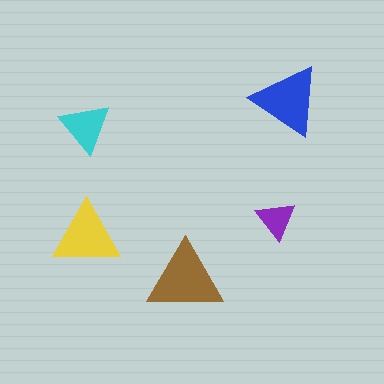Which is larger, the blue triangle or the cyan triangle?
The blue one.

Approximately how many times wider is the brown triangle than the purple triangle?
About 2 times wider.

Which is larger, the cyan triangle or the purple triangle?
The cyan one.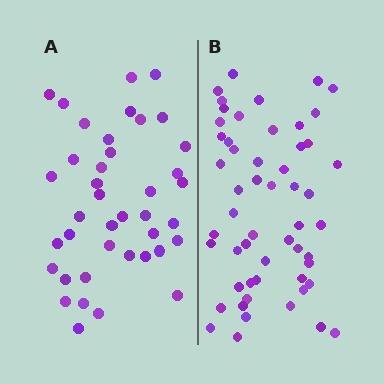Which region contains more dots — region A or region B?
Region B (the right region) has more dots.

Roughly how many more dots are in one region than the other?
Region B has approximately 15 more dots than region A.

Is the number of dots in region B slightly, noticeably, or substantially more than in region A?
Region B has noticeably more, but not dramatically so. The ratio is roughly 1.4 to 1.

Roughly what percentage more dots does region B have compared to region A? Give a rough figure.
About 35% more.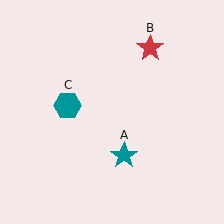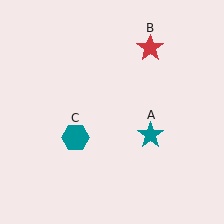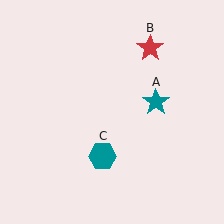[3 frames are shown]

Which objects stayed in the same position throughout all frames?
Red star (object B) remained stationary.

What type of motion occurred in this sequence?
The teal star (object A), teal hexagon (object C) rotated counterclockwise around the center of the scene.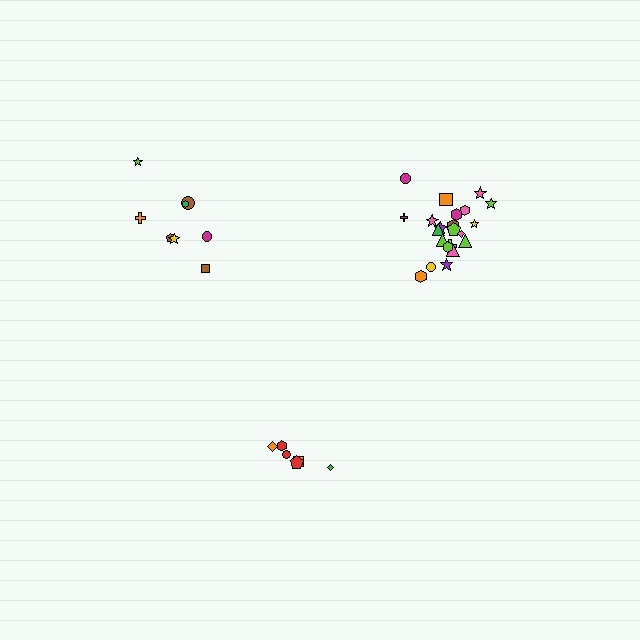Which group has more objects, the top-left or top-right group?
The top-right group.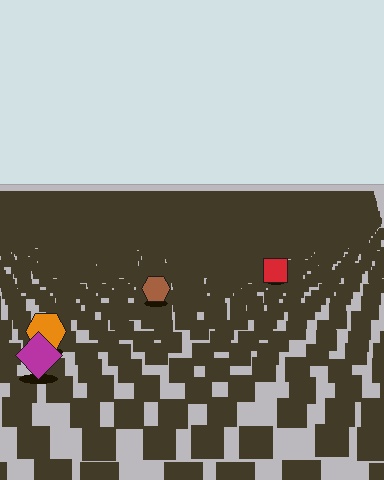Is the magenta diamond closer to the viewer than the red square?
Yes. The magenta diamond is closer — you can tell from the texture gradient: the ground texture is coarser near it.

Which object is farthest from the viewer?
The red square is farthest from the viewer. It appears smaller and the ground texture around it is denser.